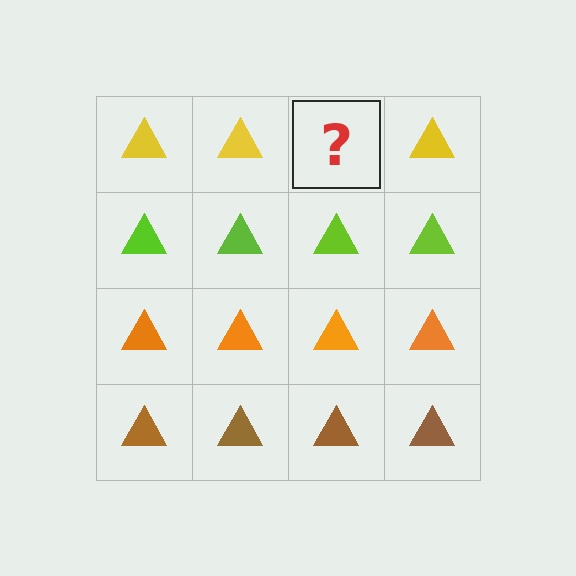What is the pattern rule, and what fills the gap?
The rule is that each row has a consistent color. The gap should be filled with a yellow triangle.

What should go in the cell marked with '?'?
The missing cell should contain a yellow triangle.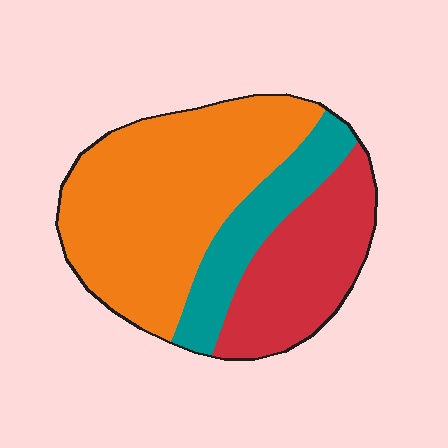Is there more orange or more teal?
Orange.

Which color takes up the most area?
Orange, at roughly 55%.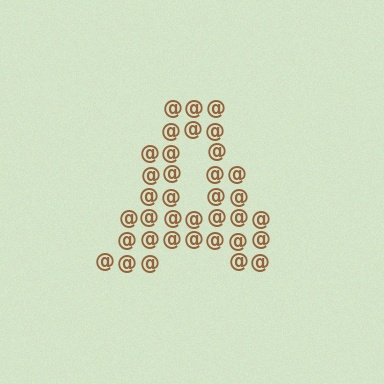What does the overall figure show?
The overall figure shows the letter A.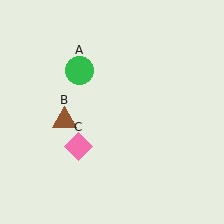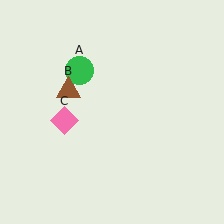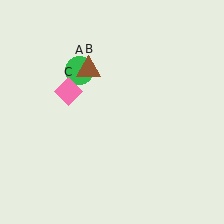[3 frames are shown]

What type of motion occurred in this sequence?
The brown triangle (object B), pink diamond (object C) rotated clockwise around the center of the scene.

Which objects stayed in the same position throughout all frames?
Green circle (object A) remained stationary.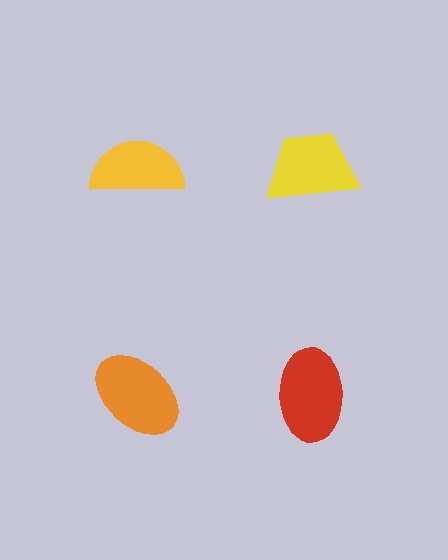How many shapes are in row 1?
2 shapes.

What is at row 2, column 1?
An orange ellipse.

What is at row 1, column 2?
A yellow trapezoid.